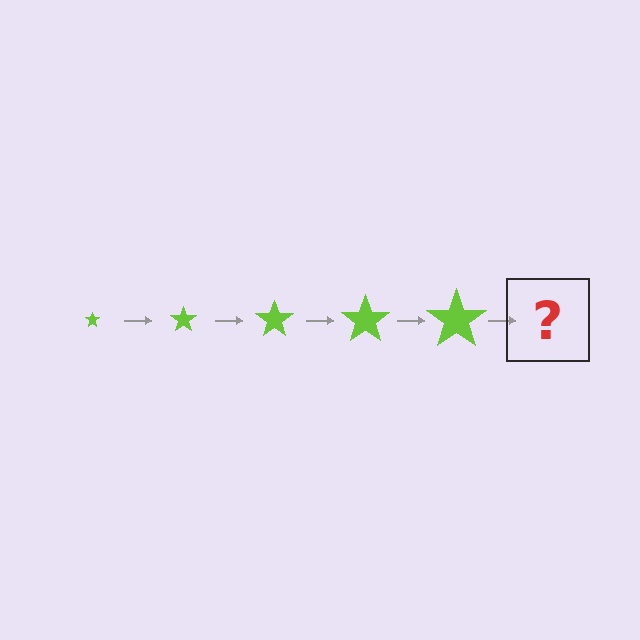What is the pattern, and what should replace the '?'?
The pattern is that the star gets progressively larger each step. The '?' should be a lime star, larger than the previous one.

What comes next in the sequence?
The next element should be a lime star, larger than the previous one.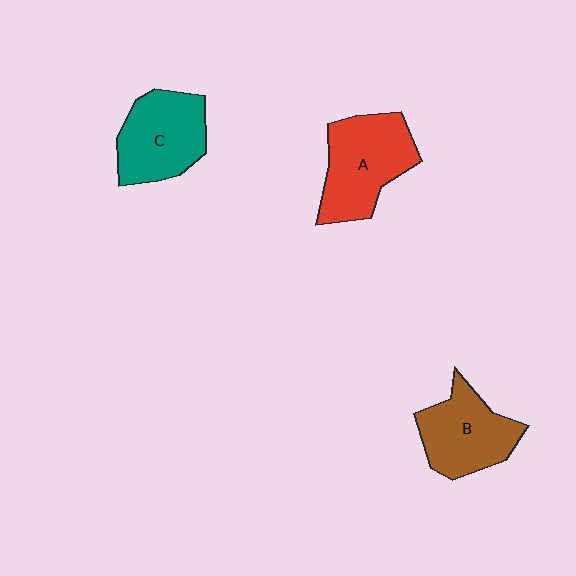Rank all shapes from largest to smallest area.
From largest to smallest: A (red), C (teal), B (brown).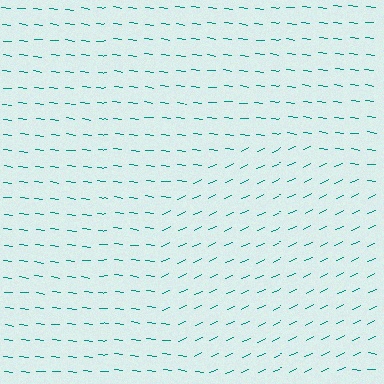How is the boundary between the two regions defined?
The boundary is defined purely by a change in line orientation (approximately 32 degrees difference). All lines are the same color and thickness.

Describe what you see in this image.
The image is filled with small teal line segments. A circle region in the image has lines oriented differently from the surrounding lines, creating a visible texture boundary.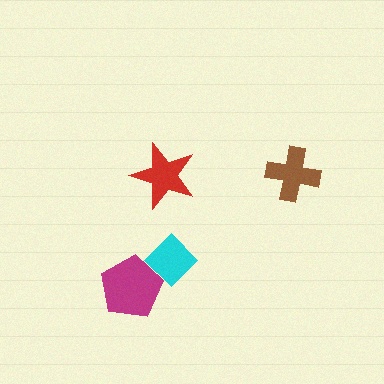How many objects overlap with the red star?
0 objects overlap with the red star.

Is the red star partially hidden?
No, no other shape covers it.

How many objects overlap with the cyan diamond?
1 object overlaps with the cyan diamond.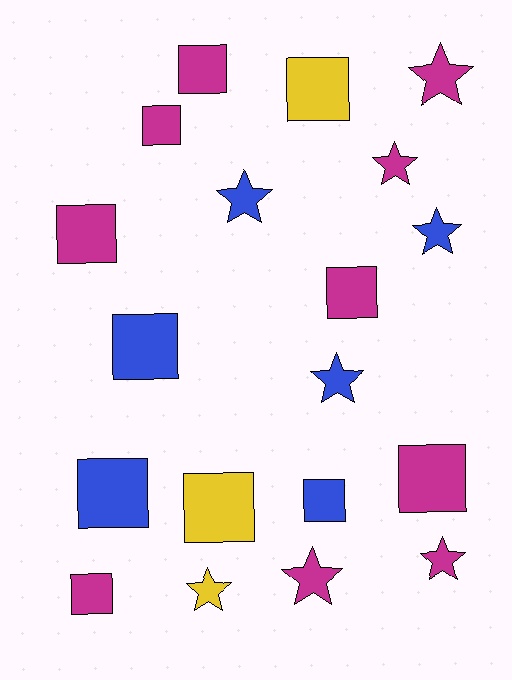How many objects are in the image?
There are 19 objects.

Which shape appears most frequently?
Square, with 11 objects.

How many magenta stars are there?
There are 4 magenta stars.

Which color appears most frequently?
Magenta, with 10 objects.